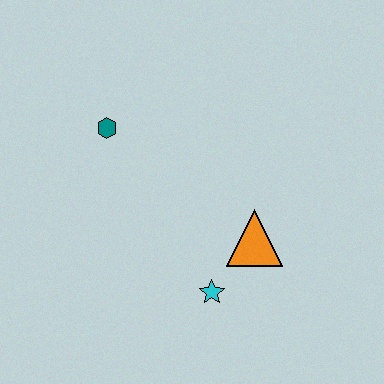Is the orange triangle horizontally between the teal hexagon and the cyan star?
No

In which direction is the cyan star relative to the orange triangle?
The cyan star is below the orange triangle.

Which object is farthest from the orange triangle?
The teal hexagon is farthest from the orange triangle.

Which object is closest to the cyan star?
The orange triangle is closest to the cyan star.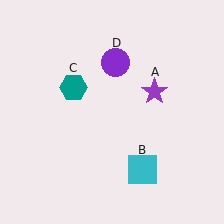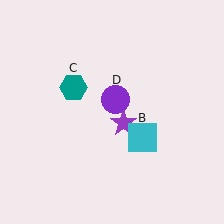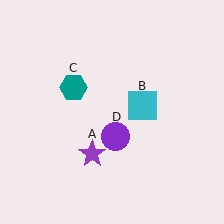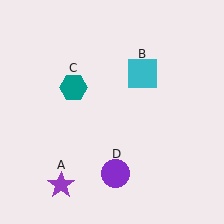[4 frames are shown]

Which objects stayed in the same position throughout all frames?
Teal hexagon (object C) remained stationary.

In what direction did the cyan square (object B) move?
The cyan square (object B) moved up.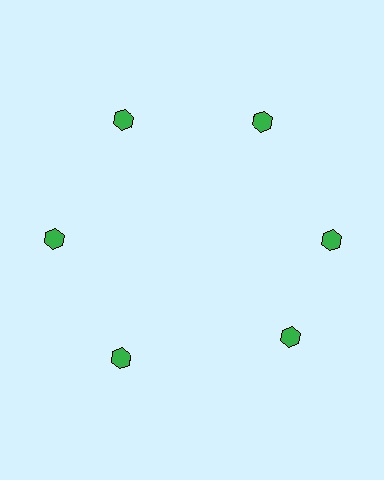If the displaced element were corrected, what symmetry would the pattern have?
It would have 6-fold rotational symmetry — the pattern would map onto itself every 60 degrees.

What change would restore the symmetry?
The symmetry would be restored by rotating it back into even spacing with its neighbors so that all 6 hexagons sit at equal angles and equal distance from the center.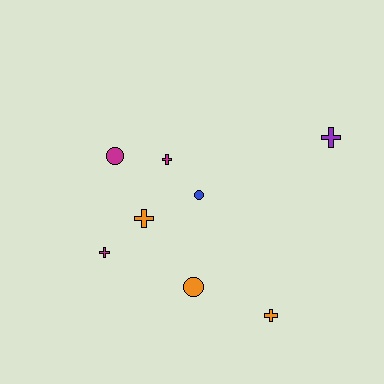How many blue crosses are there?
There are no blue crosses.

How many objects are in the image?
There are 8 objects.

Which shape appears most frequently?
Cross, with 5 objects.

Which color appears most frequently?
Orange, with 3 objects.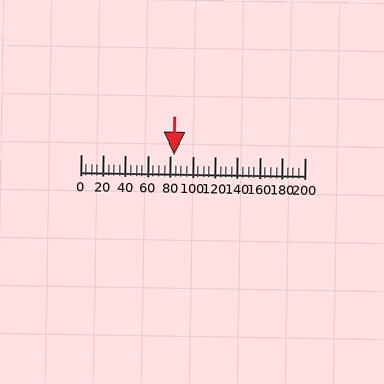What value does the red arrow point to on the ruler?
The red arrow points to approximately 83.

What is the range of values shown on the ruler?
The ruler shows values from 0 to 200.